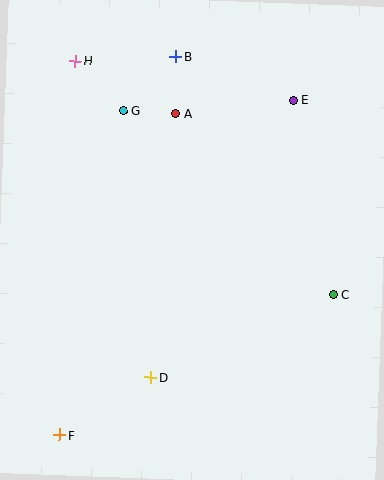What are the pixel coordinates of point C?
Point C is at (333, 295).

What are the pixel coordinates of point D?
Point D is at (150, 377).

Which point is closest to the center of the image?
Point A at (176, 114) is closest to the center.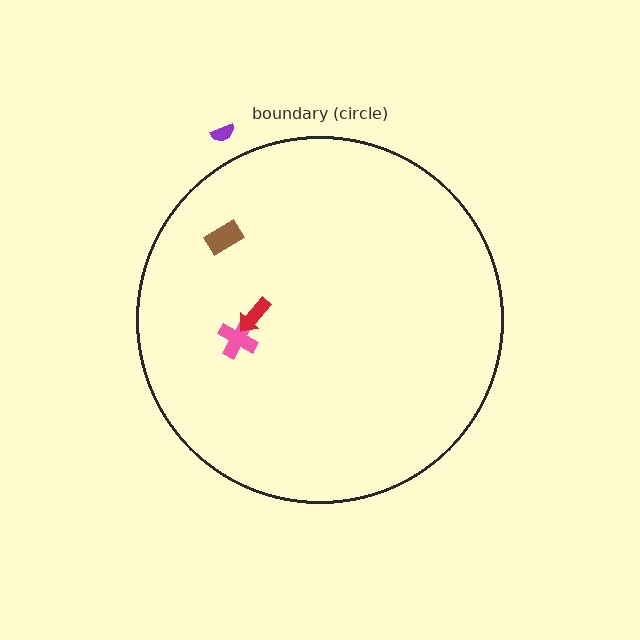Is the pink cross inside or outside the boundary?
Inside.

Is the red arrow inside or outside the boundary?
Inside.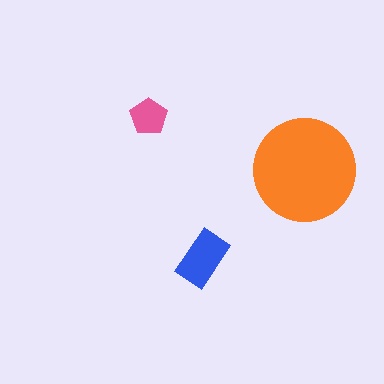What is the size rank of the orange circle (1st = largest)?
1st.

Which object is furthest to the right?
The orange circle is rightmost.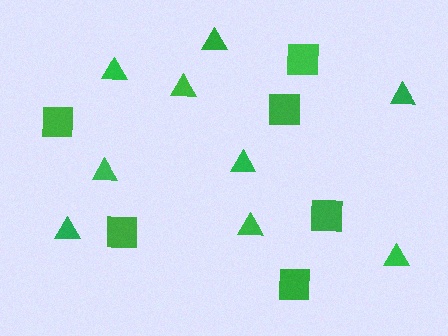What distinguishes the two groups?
There are 2 groups: one group of triangles (9) and one group of squares (6).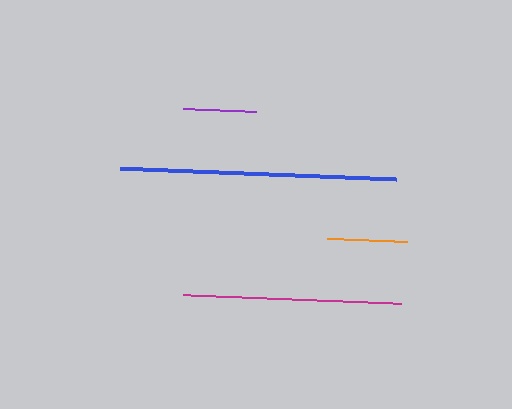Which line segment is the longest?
The blue line is the longest at approximately 276 pixels.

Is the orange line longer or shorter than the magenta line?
The magenta line is longer than the orange line.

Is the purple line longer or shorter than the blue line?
The blue line is longer than the purple line.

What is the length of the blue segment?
The blue segment is approximately 276 pixels long.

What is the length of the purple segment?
The purple segment is approximately 73 pixels long.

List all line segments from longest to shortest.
From longest to shortest: blue, magenta, orange, purple.